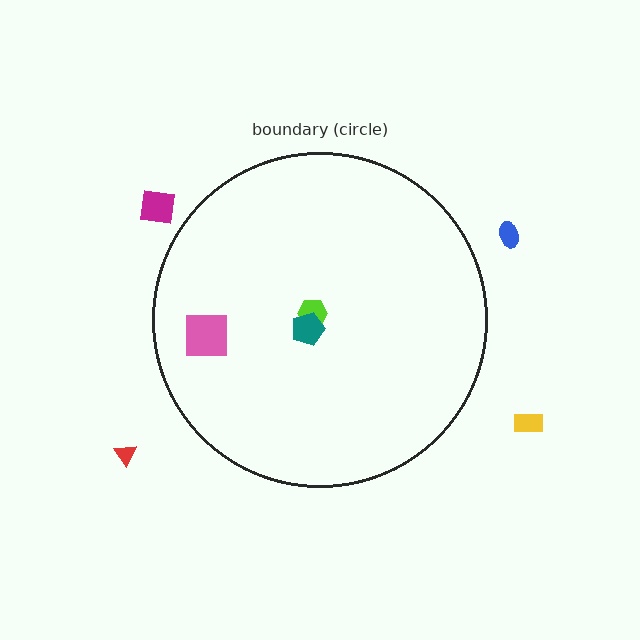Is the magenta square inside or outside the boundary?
Outside.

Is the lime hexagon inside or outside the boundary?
Inside.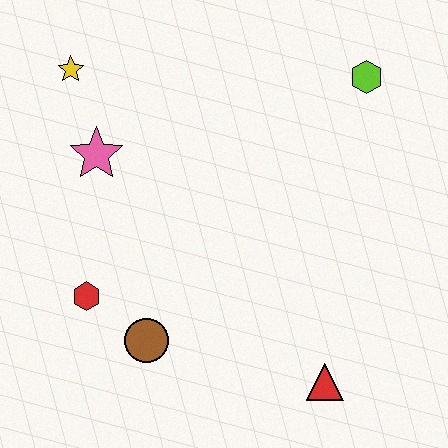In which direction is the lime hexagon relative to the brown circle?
The lime hexagon is above the brown circle.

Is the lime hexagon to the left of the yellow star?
No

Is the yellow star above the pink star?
Yes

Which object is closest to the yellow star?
The pink star is closest to the yellow star.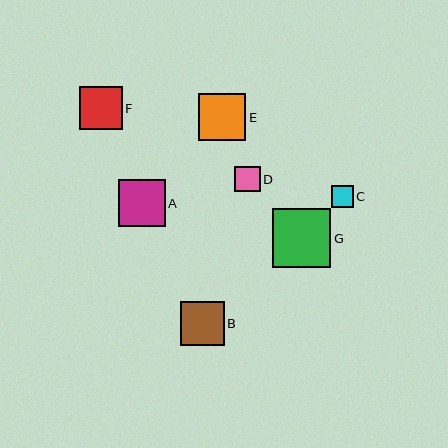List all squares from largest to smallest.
From largest to smallest: G, A, E, B, F, D, C.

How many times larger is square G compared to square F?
Square G is approximately 1.4 times the size of square F.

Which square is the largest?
Square G is the largest with a size of approximately 59 pixels.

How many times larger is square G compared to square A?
Square G is approximately 1.3 times the size of square A.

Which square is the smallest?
Square C is the smallest with a size of approximately 22 pixels.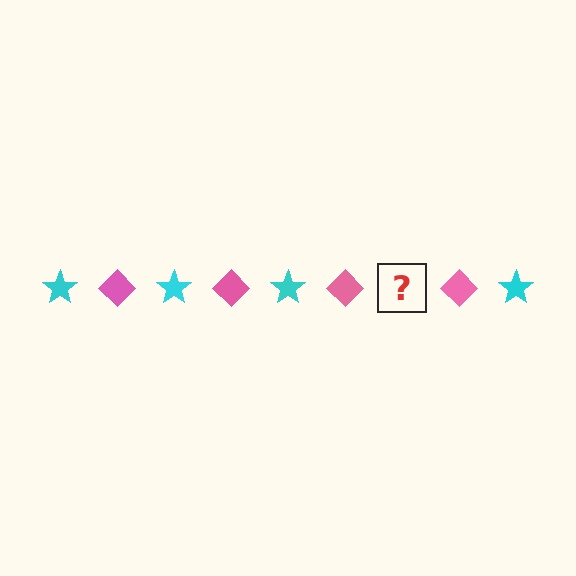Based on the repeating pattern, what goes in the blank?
The blank should be a cyan star.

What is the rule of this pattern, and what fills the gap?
The rule is that the pattern alternates between cyan star and pink diamond. The gap should be filled with a cyan star.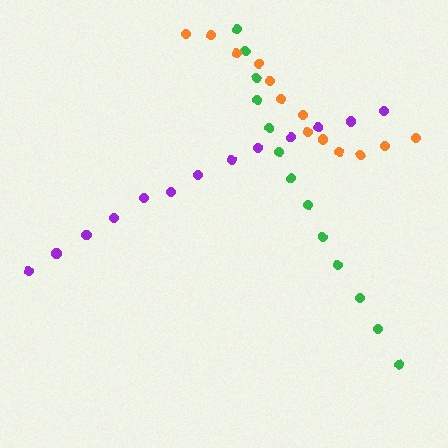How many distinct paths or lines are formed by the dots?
There are 3 distinct paths.